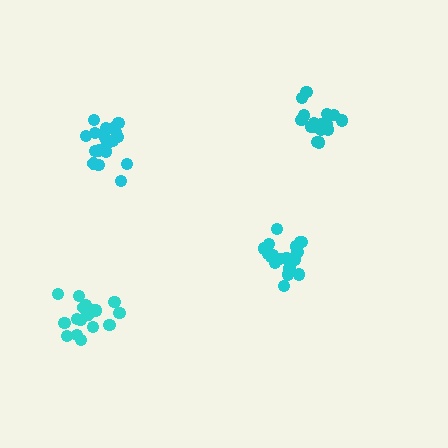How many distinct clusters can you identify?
There are 4 distinct clusters.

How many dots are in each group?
Group 1: 18 dots, Group 2: 18 dots, Group 3: 16 dots, Group 4: 20 dots (72 total).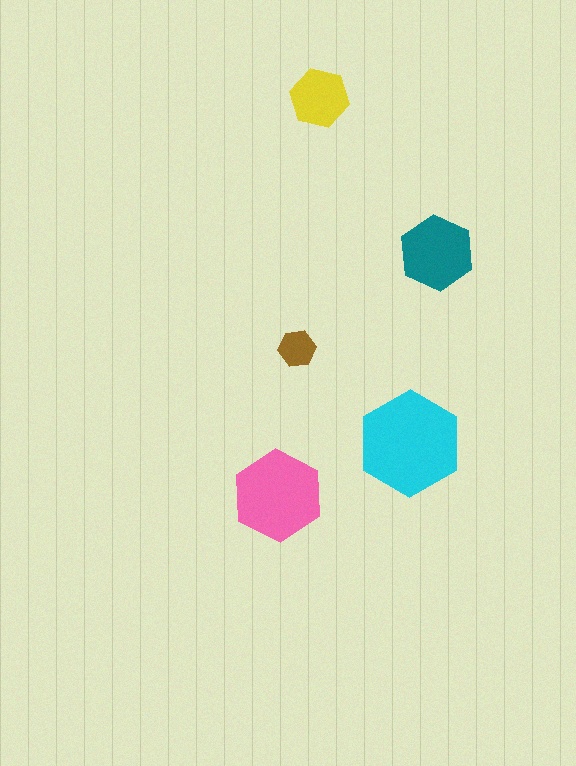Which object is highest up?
The yellow hexagon is topmost.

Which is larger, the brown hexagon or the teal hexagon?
The teal one.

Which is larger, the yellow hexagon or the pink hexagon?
The pink one.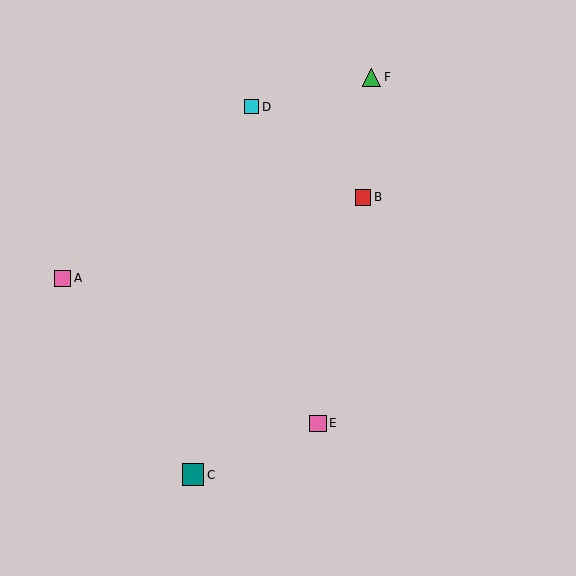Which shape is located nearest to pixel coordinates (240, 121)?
The cyan square (labeled D) at (252, 107) is nearest to that location.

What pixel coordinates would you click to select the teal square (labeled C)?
Click at (193, 475) to select the teal square C.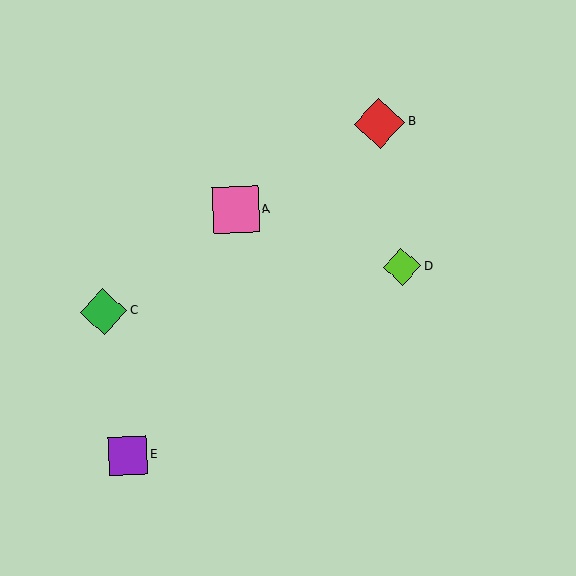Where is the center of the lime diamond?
The center of the lime diamond is at (402, 267).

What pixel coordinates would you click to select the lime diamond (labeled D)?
Click at (402, 267) to select the lime diamond D.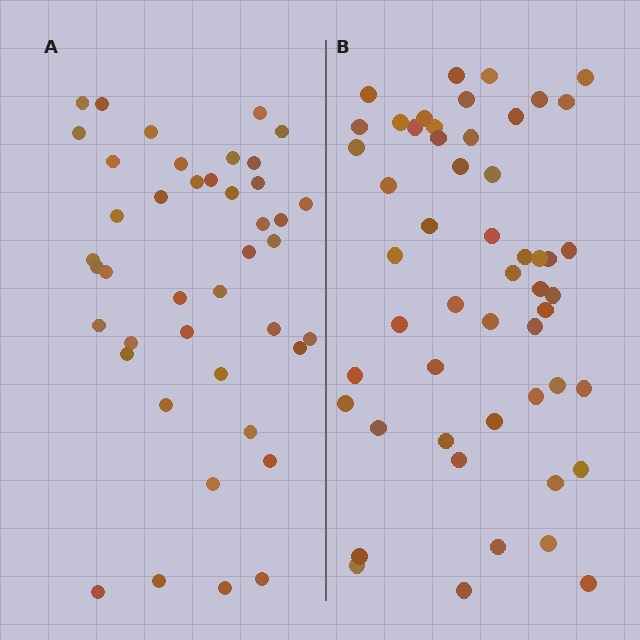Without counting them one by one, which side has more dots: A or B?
Region B (the right region) has more dots.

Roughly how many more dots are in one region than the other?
Region B has roughly 10 or so more dots than region A.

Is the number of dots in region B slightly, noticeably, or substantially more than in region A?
Region B has only slightly more — the two regions are fairly close. The ratio is roughly 1.2 to 1.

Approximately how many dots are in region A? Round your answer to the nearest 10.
About 40 dots. (The exact count is 42, which rounds to 40.)